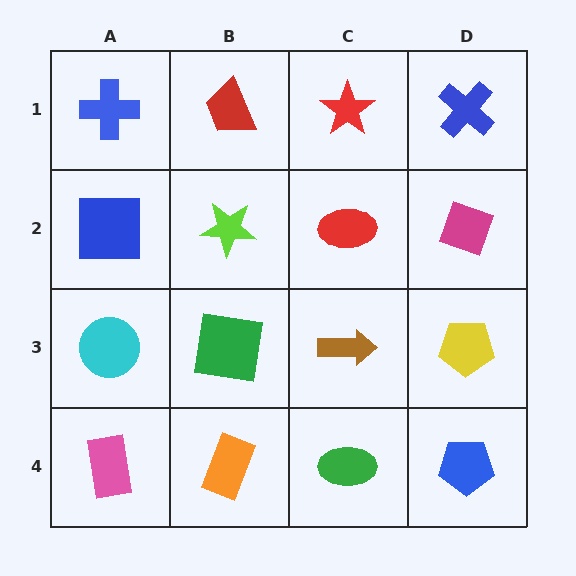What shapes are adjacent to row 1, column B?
A lime star (row 2, column B), a blue cross (row 1, column A), a red star (row 1, column C).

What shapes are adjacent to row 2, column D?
A blue cross (row 1, column D), a yellow pentagon (row 3, column D), a red ellipse (row 2, column C).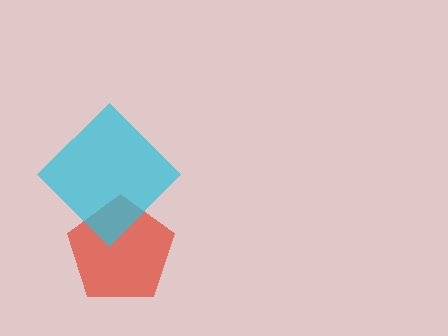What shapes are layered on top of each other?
The layered shapes are: a red pentagon, a cyan diamond.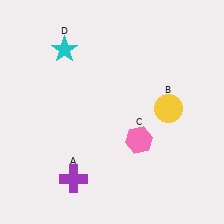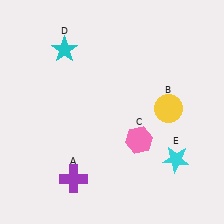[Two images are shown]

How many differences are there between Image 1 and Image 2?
There is 1 difference between the two images.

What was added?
A cyan star (E) was added in Image 2.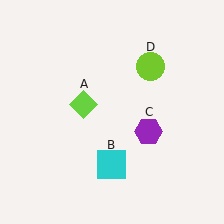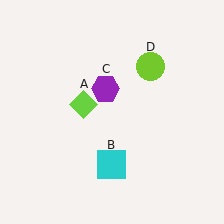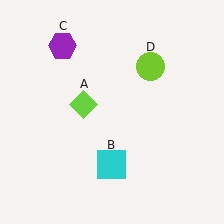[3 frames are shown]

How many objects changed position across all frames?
1 object changed position: purple hexagon (object C).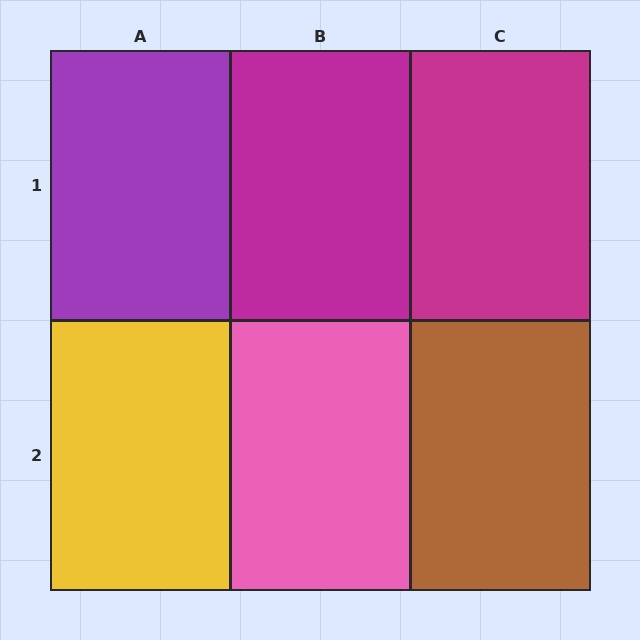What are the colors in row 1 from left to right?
Purple, magenta, magenta.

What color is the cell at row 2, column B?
Pink.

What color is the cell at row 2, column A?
Yellow.